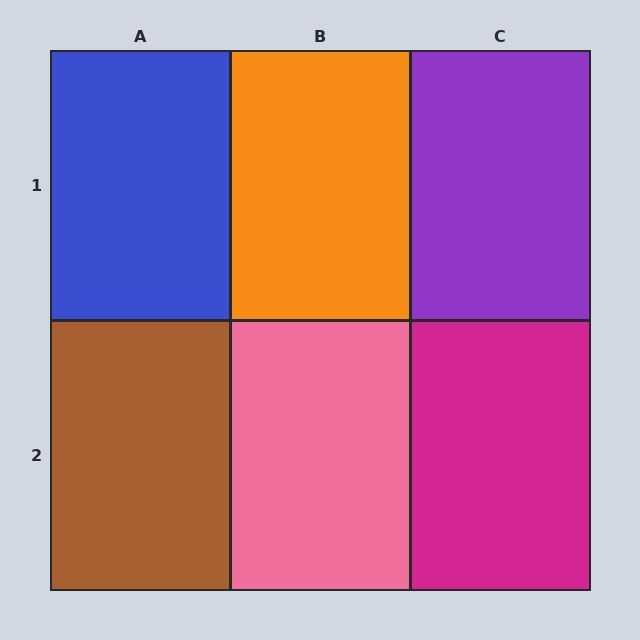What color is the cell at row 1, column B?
Orange.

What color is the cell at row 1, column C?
Purple.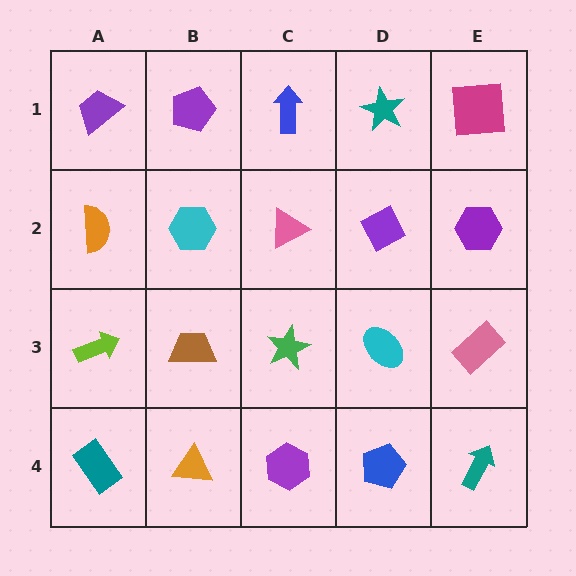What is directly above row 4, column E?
A pink rectangle.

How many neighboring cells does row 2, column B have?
4.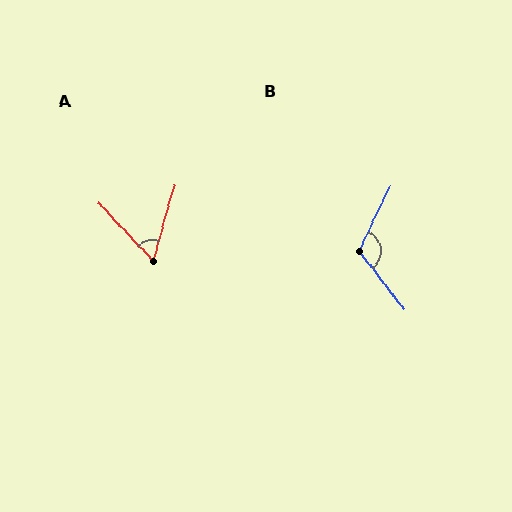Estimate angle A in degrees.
Approximately 59 degrees.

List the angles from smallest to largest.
A (59°), B (117°).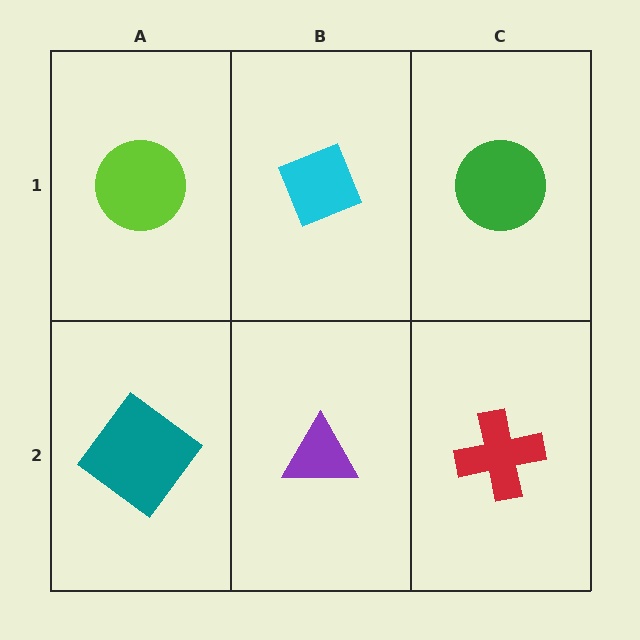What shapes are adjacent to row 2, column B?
A cyan diamond (row 1, column B), a teal diamond (row 2, column A), a red cross (row 2, column C).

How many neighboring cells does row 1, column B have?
3.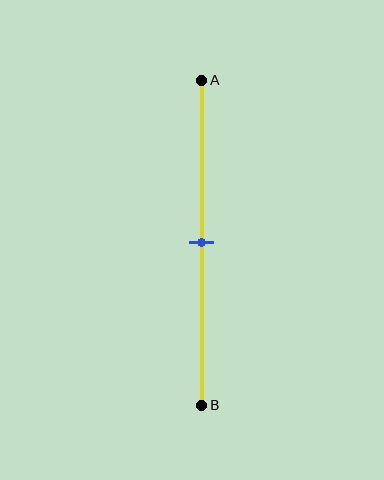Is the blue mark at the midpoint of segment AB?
Yes, the mark is approximately at the midpoint.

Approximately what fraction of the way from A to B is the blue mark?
The blue mark is approximately 50% of the way from A to B.